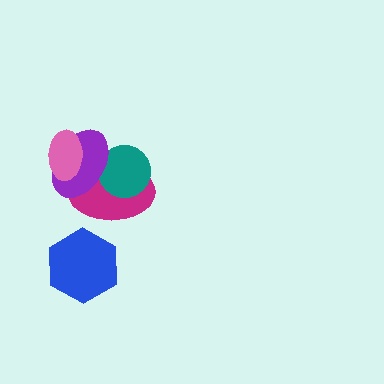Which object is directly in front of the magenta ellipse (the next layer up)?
The teal circle is directly in front of the magenta ellipse.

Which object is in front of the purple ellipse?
The pink ellipse is in front of the purple ellipse.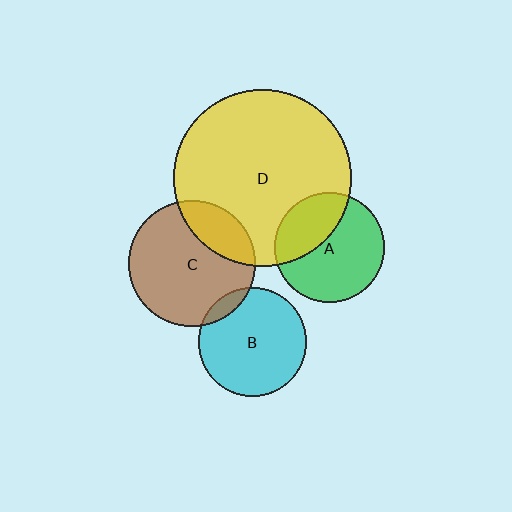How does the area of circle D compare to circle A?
Approximately 2.6 times.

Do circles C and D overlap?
Yes.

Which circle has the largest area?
Circle D (yellow).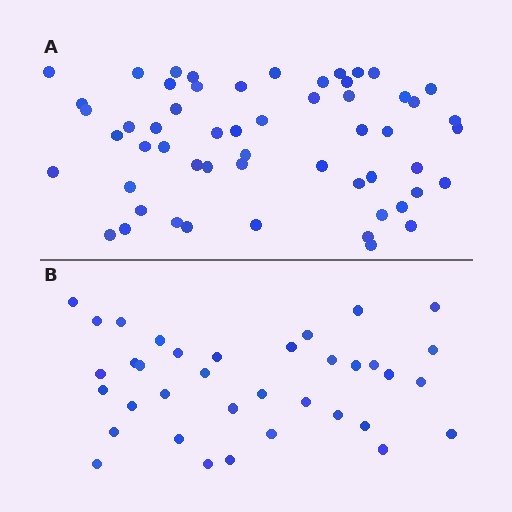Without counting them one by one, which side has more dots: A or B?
Region A (the top region) has more dots.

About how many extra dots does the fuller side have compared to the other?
Region A has approximately 20 more dots than region B.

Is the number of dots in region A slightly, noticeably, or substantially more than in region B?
Region A has substantially more. The ratio is roughly 1.6 to 1.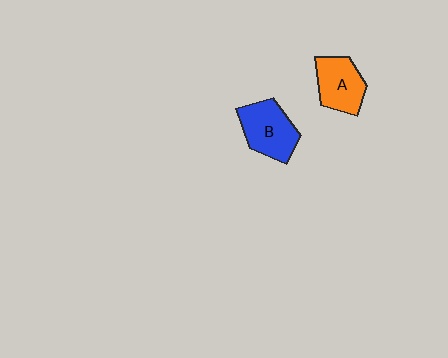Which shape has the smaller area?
Shape A (orange).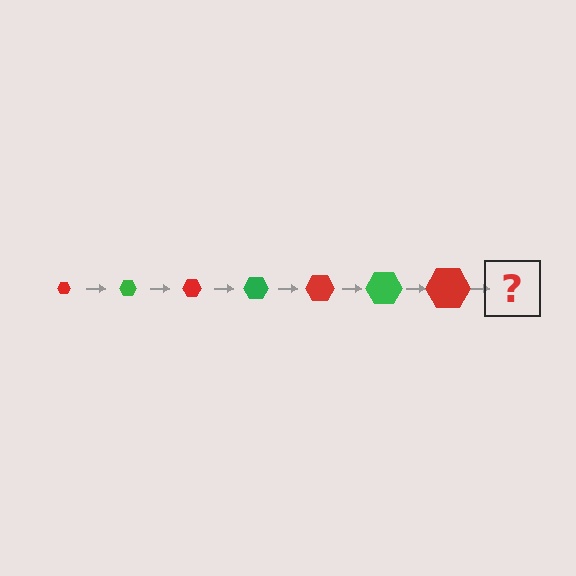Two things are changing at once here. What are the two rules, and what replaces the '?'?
The two rules are that the hexagon grows larger each step and the color cycles through red and green. The '?' should be a green hexagon, larger than the previous one.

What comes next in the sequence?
The next element should be a green hexagon, larger than the previous one.